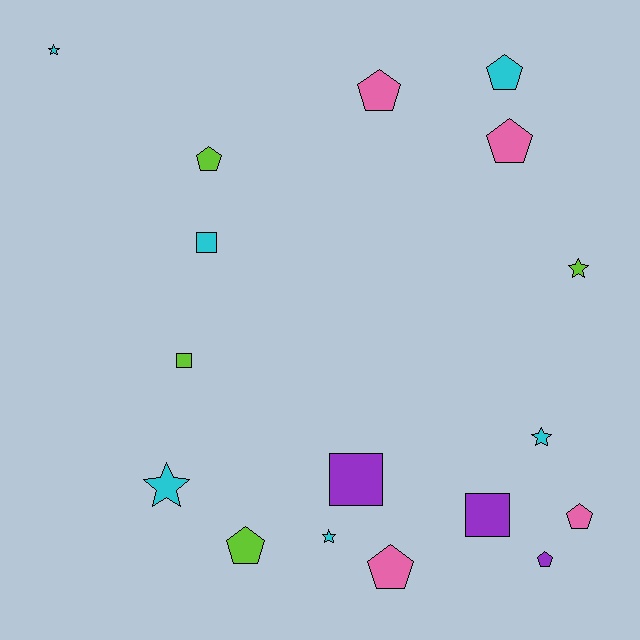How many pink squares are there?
There are no pink squares.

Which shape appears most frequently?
Pentagon, with 8 objects.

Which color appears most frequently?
Cyan, with 6 objects.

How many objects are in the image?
There are 17 objects.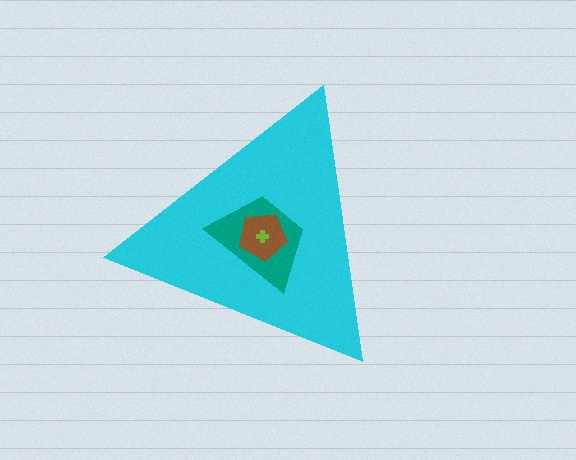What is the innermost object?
The lime cross.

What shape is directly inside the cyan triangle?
The teal trapezoid.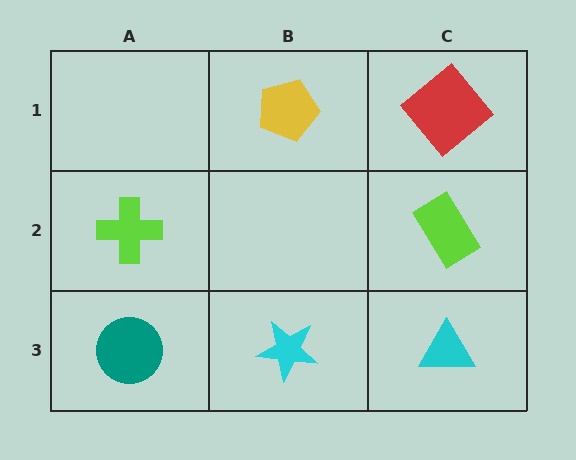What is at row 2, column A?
A lime cross.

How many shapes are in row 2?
2 shapes.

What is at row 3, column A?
A teal circle.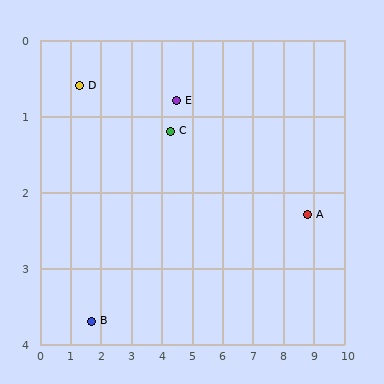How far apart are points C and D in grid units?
Points C and D are about 3.1 grid units apart.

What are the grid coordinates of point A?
Point A is at approximately (8.8, 2.3).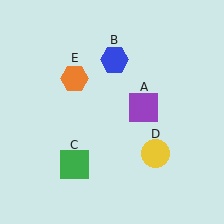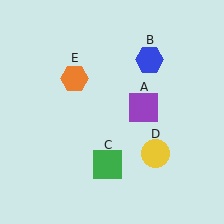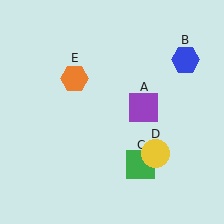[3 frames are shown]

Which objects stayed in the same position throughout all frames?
Purple square (object A) and yellow circle (object D) and orange hexagon (object E) remained stationary.